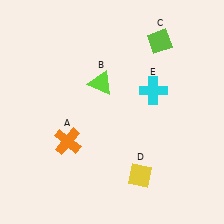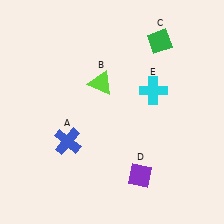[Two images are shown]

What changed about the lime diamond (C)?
In Image 1, C is lime. In Image 2, it changed to green.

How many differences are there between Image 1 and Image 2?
There are 3 differences between the two images.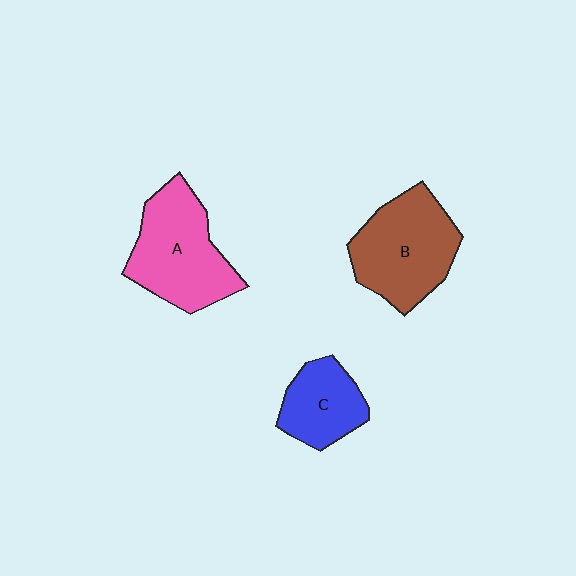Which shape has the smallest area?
Shape C (blue).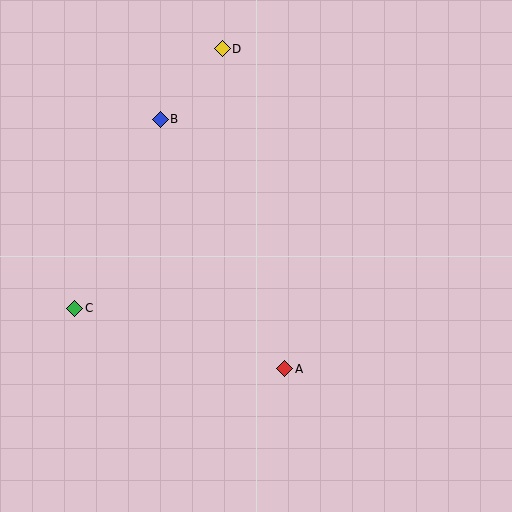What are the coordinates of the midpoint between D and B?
The midpoint between D and B is at (191, 84).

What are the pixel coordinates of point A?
Point A is at (285, 369).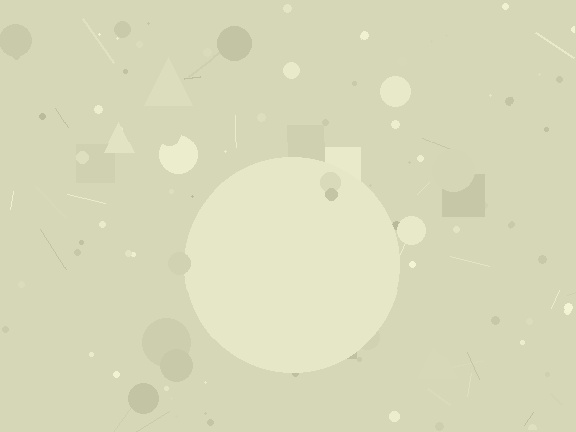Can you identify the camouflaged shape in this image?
The camouflaged shape is a circle.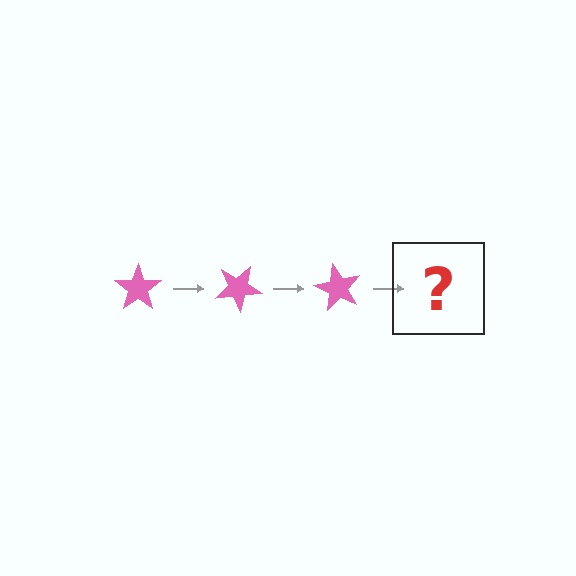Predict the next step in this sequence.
The next step is a pink star rotated 90 degrees.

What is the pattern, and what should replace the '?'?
The pattern is that the star rotates 30 degrees each step. The '?' should be a pink star rotated 90 degrees.